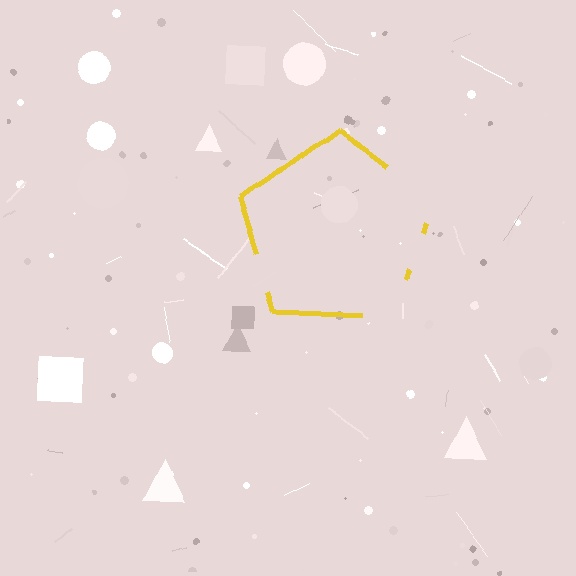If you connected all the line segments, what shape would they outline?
They would outline a pentagon.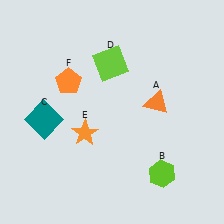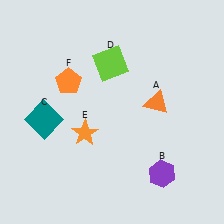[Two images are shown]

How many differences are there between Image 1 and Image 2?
There is 1 difference between the two images.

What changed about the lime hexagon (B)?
In Image 1, B is lime. In Image 2, it changed to purple.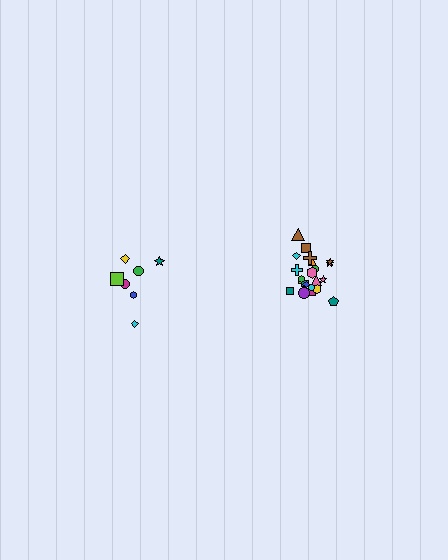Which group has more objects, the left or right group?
The right group.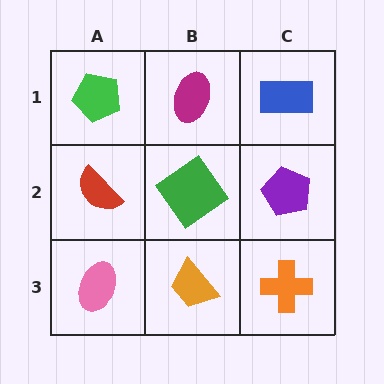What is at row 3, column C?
An orange cross.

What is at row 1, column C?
A blue rectangle.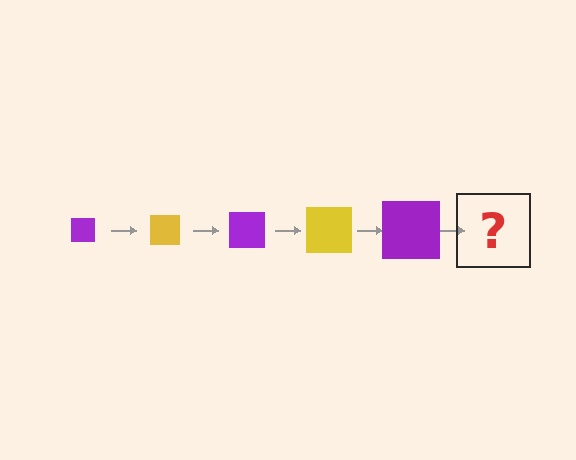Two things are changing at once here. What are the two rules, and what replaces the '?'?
The two rules are that the square grows larger each step and the color cycles through purple and yellow. The '?' should be a yellow square, larger than the previous one.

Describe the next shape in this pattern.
It should be a yellow square, larger than the previous one.